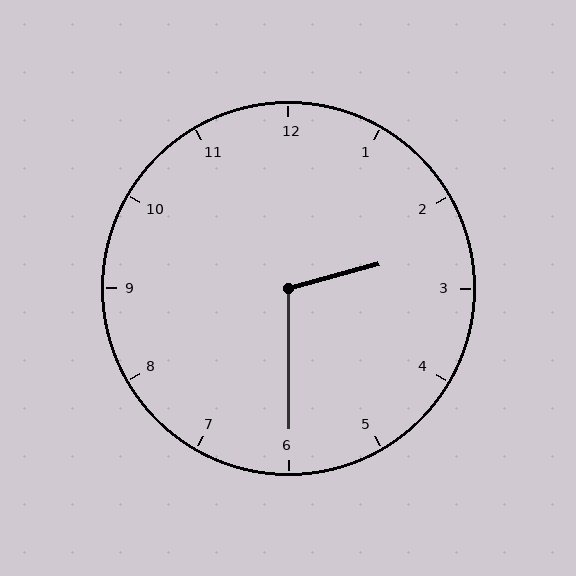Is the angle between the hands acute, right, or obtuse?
It is obtuse.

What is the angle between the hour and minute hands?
Approximately 105 degrees.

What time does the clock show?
2:30.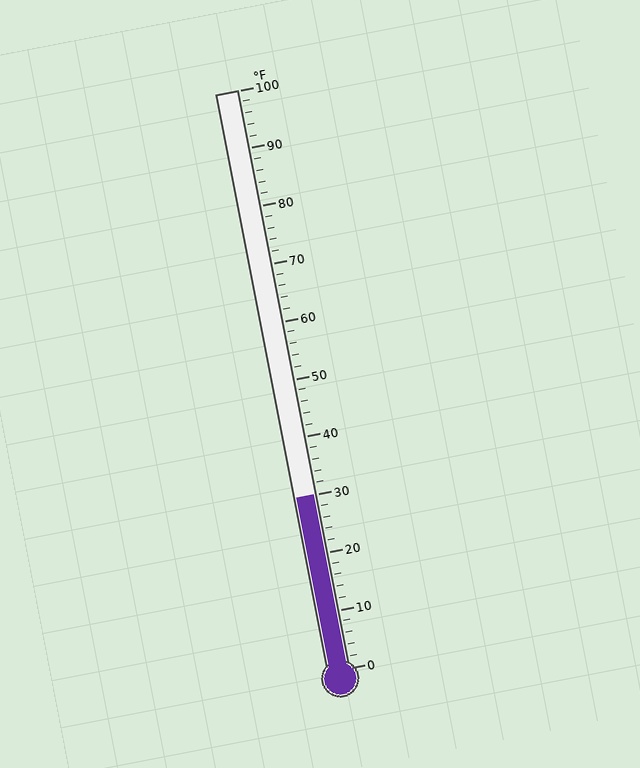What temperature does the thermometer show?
The thermometer shows approximately 30°F.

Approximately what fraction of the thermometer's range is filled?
The thermometer is filled to approximately 30% of its range.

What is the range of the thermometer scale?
The thermometer scale ranges from 0°F to 100°F.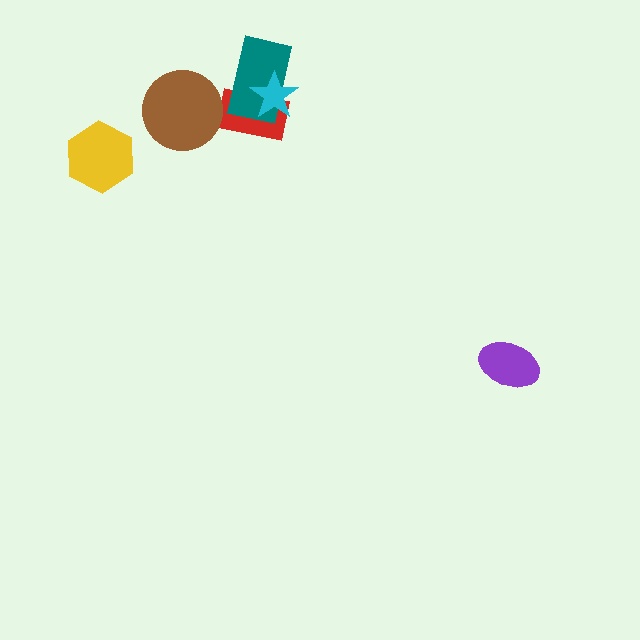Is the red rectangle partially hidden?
Yes, it is partially covered by another shape.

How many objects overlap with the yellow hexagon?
0 objects overlap with the yellow hexagon.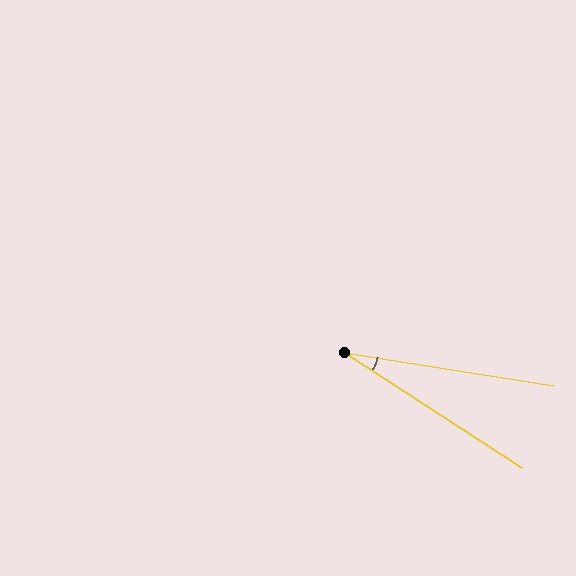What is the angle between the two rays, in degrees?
Approximately 24 degrees.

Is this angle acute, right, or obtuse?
It is acute.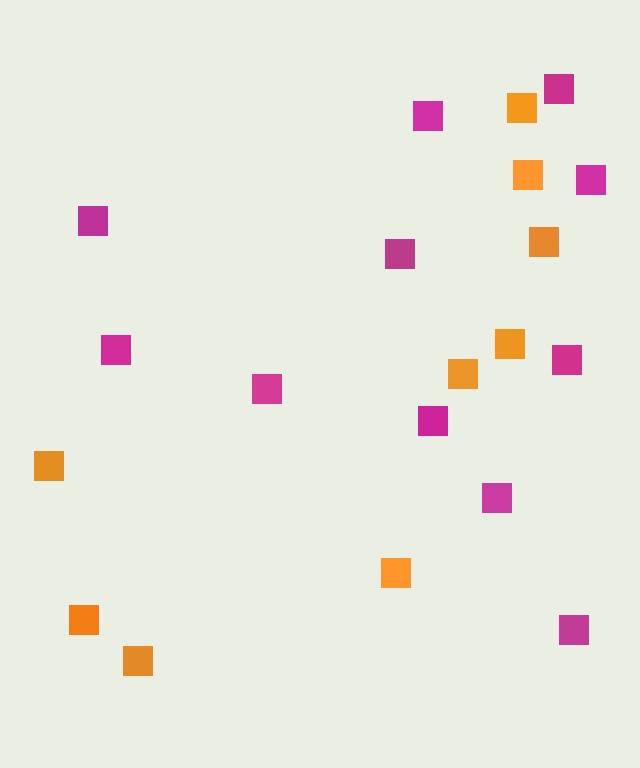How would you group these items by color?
There are 2 groups: one group of magenta squares (11) and one group of orange squares (9).